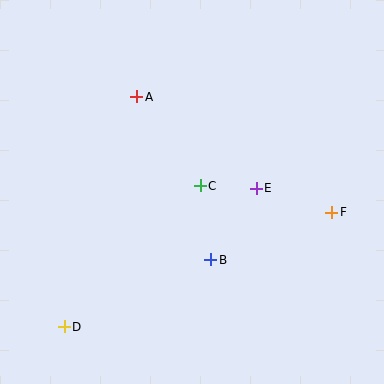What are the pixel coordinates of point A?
Point A is at (137, 97).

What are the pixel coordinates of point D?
Point D is at (64, 327).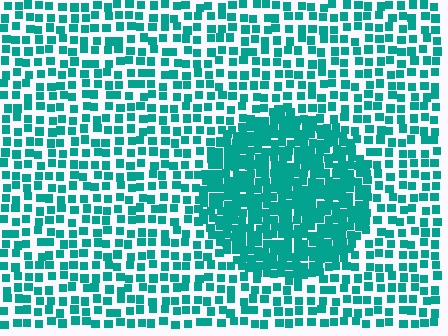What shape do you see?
I see a circle.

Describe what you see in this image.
The image contains small teal elements arranged at two different densities. A circle-shaped region is visible where the elements are more densely packed than the surrounding area.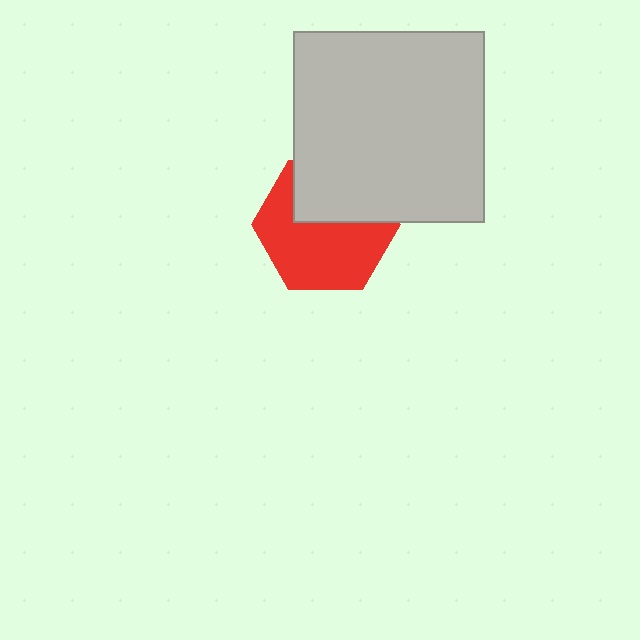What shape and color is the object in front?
The object in front is a light gray square.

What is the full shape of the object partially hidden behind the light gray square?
The partially hidden object is a red hexagon.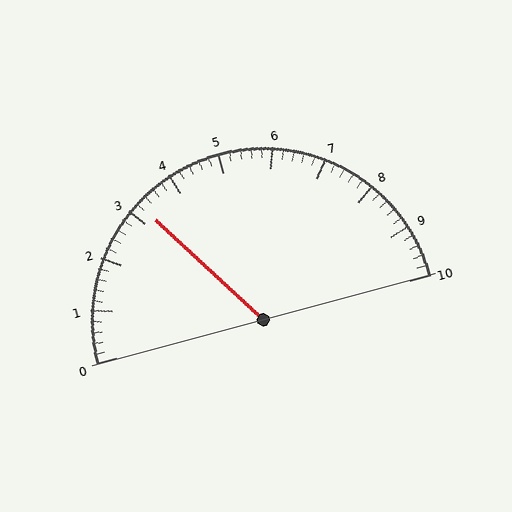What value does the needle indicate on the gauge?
The needle indicates approximately 3.2.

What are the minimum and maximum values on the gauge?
The gauge ranges from 0 to 10.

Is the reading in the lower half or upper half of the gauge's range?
The reading is in the lower half of the range (0 to 10).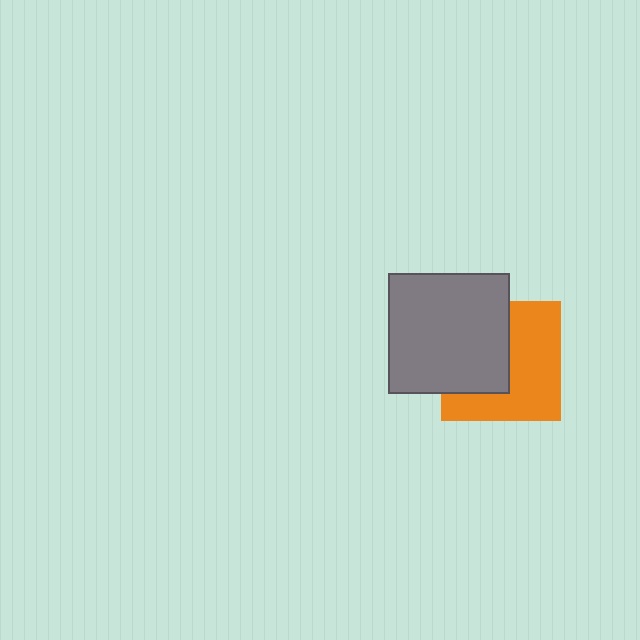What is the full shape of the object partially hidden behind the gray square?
The partially hidden object is an orange square.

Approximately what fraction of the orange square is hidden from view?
Roughly 43% of the orange square is hidden behind the gray square.